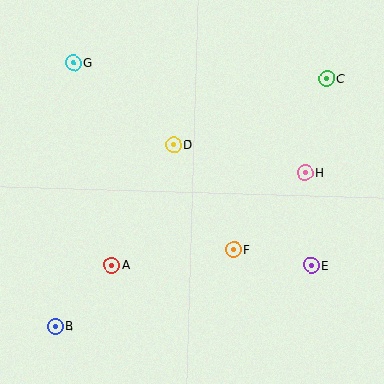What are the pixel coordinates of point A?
Point A is at (111, 265).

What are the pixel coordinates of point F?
Point F is at (234, 249).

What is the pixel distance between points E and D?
The distance between E and D is 183 pixels.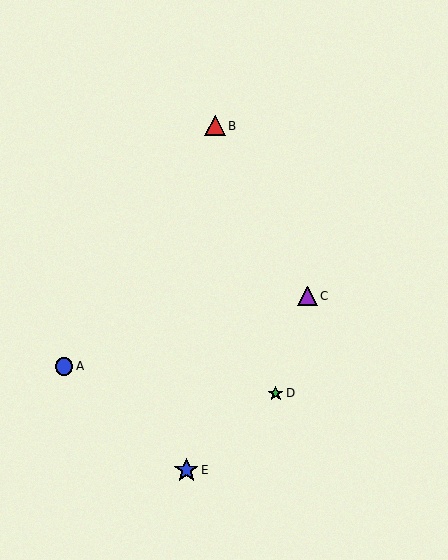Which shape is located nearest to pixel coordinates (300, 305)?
The purple triangle (labeled C) at (308, 296) is nearest to that location.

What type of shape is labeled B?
Shape B is a red triangle.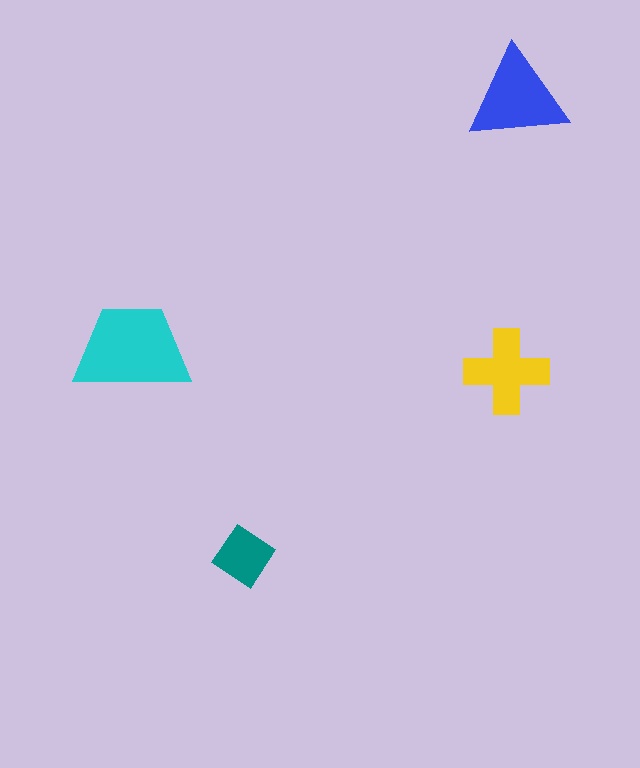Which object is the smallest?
The teal diamond.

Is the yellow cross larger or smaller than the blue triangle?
Smaller.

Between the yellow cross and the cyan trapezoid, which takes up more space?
The cyan trapezoid.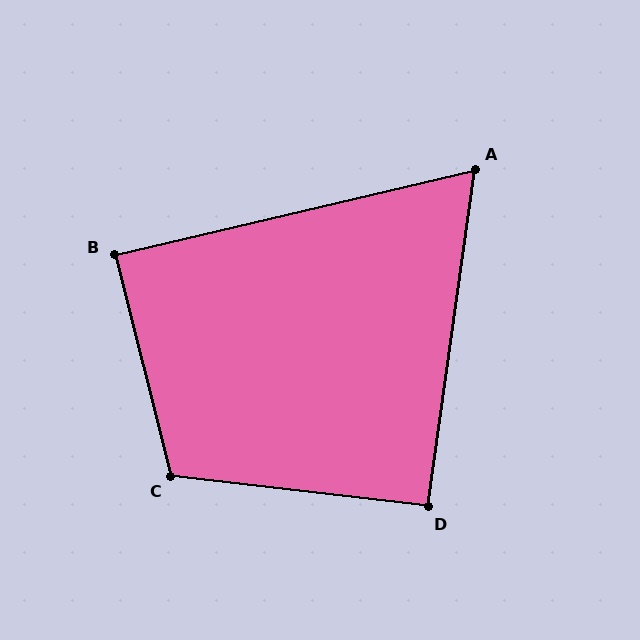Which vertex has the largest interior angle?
C, at approximately 111 degrees.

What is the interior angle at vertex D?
Approximately 91 degrees (approximately right).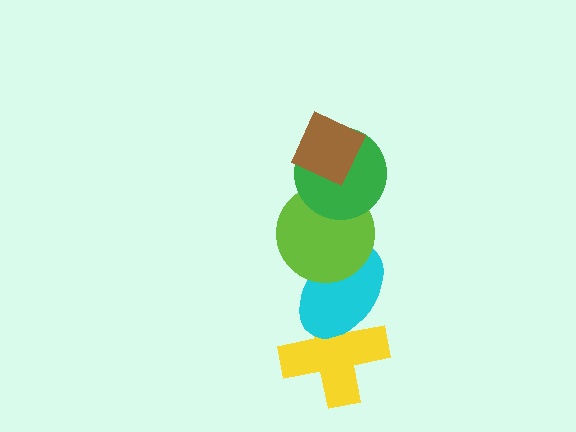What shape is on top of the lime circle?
The green circle is on top of the lime circle.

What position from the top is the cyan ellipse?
The cyan ellipse is 4th from the top.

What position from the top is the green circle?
The green circle is 2nd from the top.